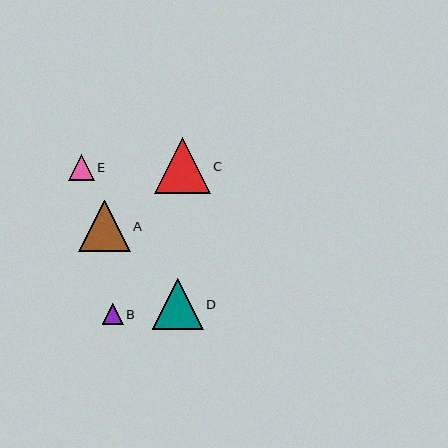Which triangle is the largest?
Triangle C is the largest with a size of approximately 56 pixels.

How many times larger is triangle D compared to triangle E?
Triangle D is approximately 2.0 times the size of triangle E.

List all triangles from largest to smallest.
From largest to smallest: C, A, D, E, B.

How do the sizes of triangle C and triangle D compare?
Triangle C and triangle D are approximately the same size.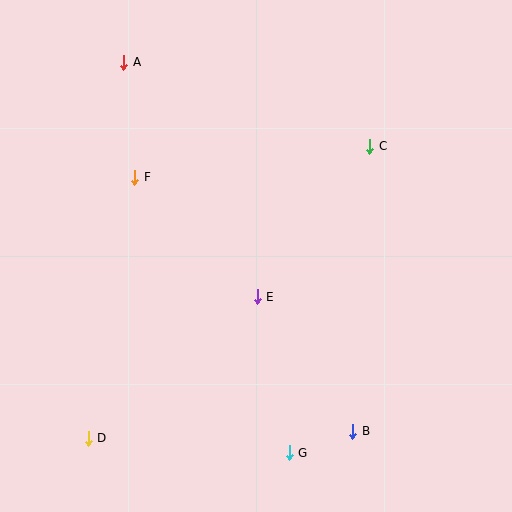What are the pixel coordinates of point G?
Point G is at (289, 453).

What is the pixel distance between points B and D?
The distance between B and D is 265 pixels.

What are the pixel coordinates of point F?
Point F is at (135, 177).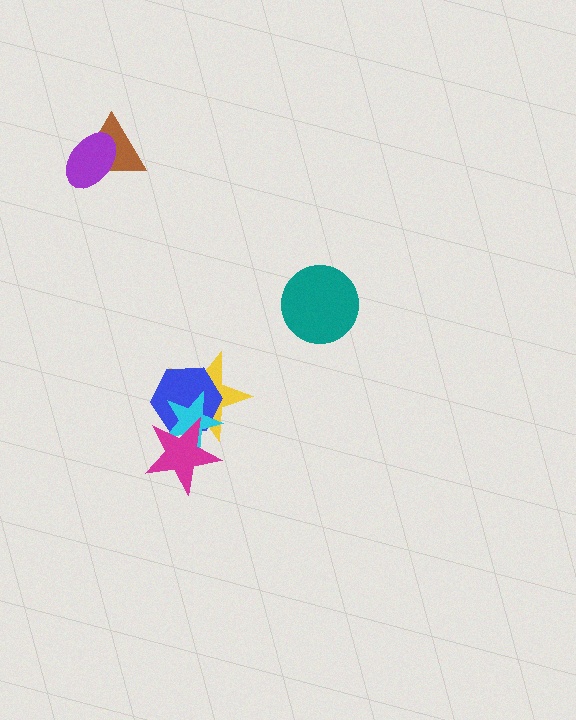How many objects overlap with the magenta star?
3 objects overlap with the magenta star.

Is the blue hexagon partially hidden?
Yes, it is partially covered by another shape.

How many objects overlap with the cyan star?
3 objects overlap with the cyan star.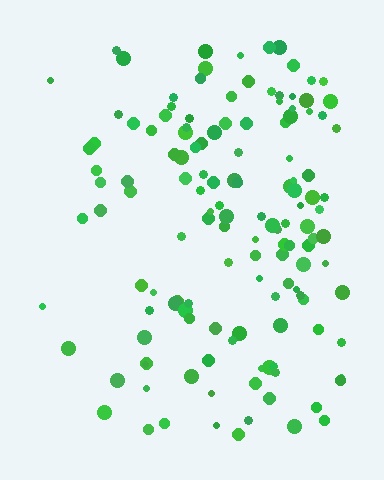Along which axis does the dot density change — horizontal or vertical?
Horizontal.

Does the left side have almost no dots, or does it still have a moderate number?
Still a moderate number, just noticeably fewer than the right.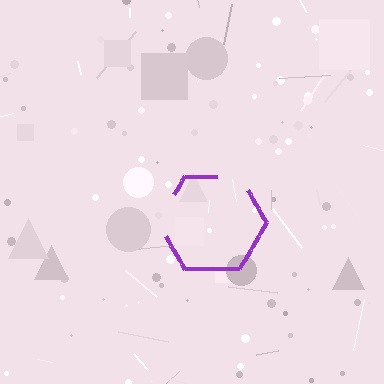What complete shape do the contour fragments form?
The contour fragments form a hexagon.